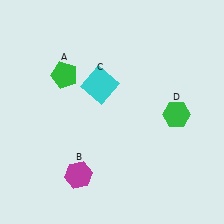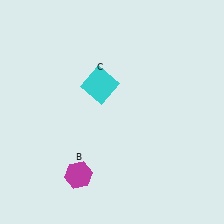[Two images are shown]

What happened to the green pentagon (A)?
The green pentagon (A) was removed in Image 2. It was in the top-left area of Image 1.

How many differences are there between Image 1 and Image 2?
There are 2 differences between the two images.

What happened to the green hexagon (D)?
The green hexagon (D) was removed in Image 2. It was in the bottom-right area of Image 1.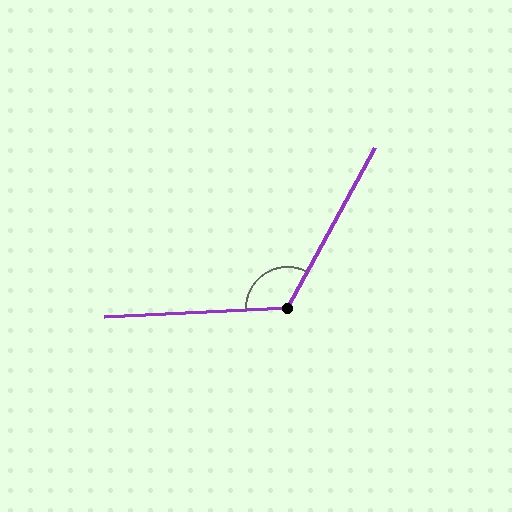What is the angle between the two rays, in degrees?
Approximately 121 degrees.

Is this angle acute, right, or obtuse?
It is obtuse.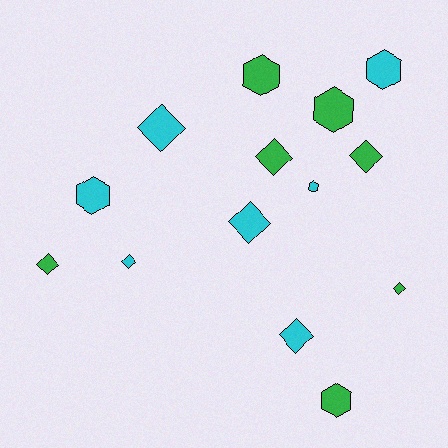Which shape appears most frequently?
Diamond, with 8 objects.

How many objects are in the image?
There are 14 objects.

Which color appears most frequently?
Cyan, with 7 objects.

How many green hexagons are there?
There are 3 green hexagons.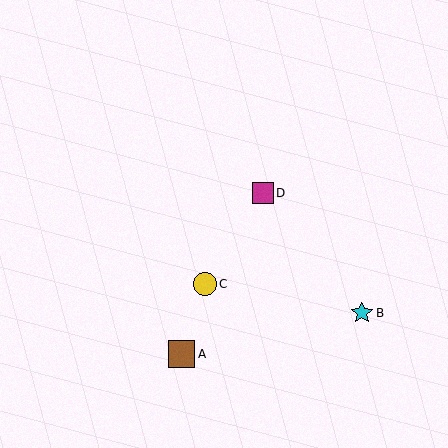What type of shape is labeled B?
Shape B is a cyan star.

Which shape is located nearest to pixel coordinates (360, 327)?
The cyan star (labeled B) at (362, 313) is nearest to that location.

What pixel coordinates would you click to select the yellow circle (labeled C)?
Click at (205, 284) to select the yellow circle C.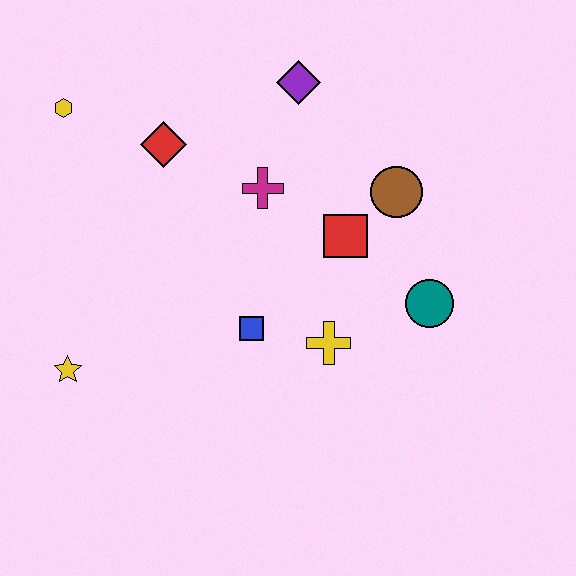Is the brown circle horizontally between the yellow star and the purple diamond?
No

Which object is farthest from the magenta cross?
The yellow star is farthest from the magenta cross.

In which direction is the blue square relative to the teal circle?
The blue square is to the left of the teal circle.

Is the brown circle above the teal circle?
Yes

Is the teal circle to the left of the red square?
No